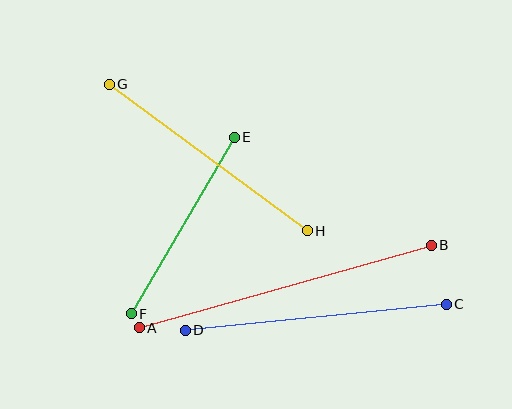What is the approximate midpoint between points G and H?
The midpoint is at approximately (208, 157) pixels.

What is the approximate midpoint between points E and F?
The midpoint is at approximately (183, 226) pixels.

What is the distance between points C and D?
The distance is approximately 262 pixels.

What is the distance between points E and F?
The distance is approximately 204 pixels.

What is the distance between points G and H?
The distance is approximately 246 pixels.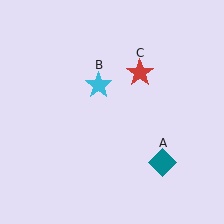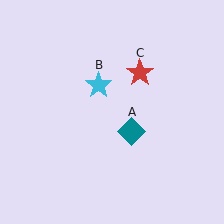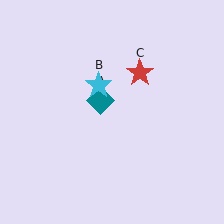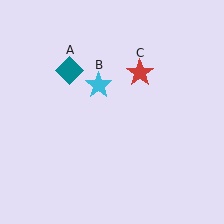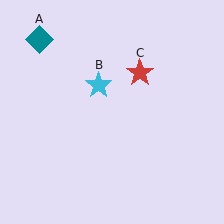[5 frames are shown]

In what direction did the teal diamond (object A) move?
The teal diamond (object A) moved up and to the left.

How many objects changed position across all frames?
1 object changed position: teal diamond (object A).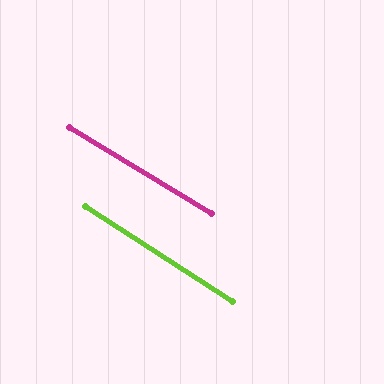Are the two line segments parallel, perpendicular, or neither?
Parallel — their directions differ by only 1.4°.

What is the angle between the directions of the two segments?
Approximately 1 degree.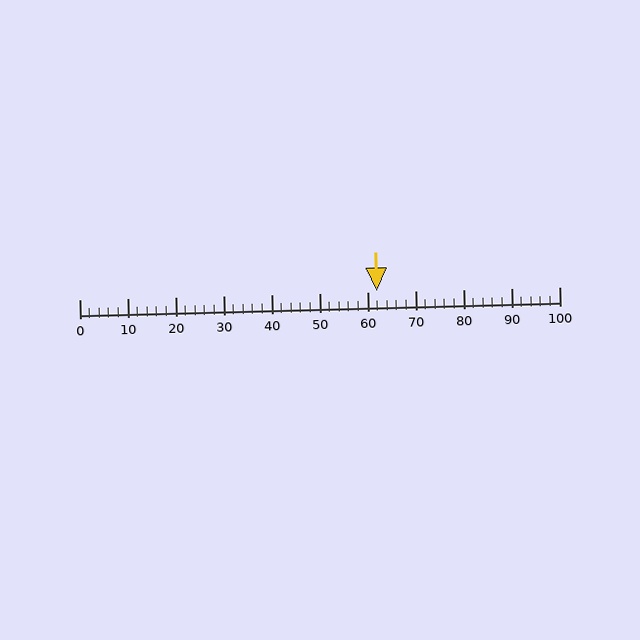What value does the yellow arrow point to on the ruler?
The yellow arrow points to approximately 62.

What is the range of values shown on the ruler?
The ruler shows values from 0 to 100.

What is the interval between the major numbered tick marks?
The major tick marks are spaced 10 units apart.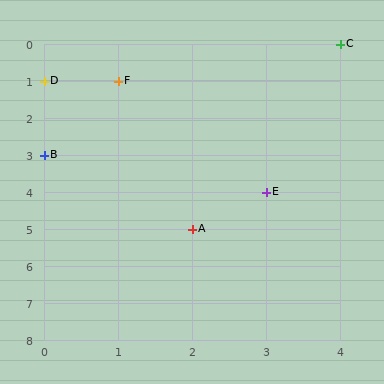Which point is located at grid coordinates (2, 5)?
Point A is at (2, 5).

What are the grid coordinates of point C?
Point C is at grid coordinates (4, 0).